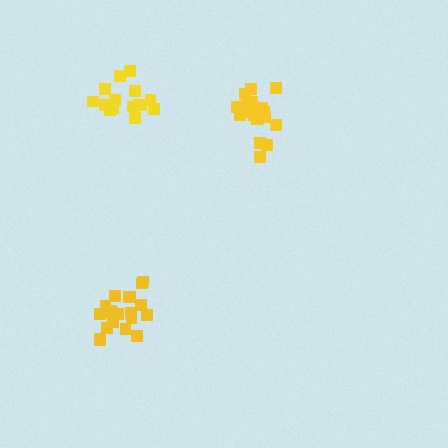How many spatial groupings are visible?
There are 3 spatial groupings.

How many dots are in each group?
Group 1: 20 dots, Group 2: 20 dots, Group 3: 16 dots (56 total).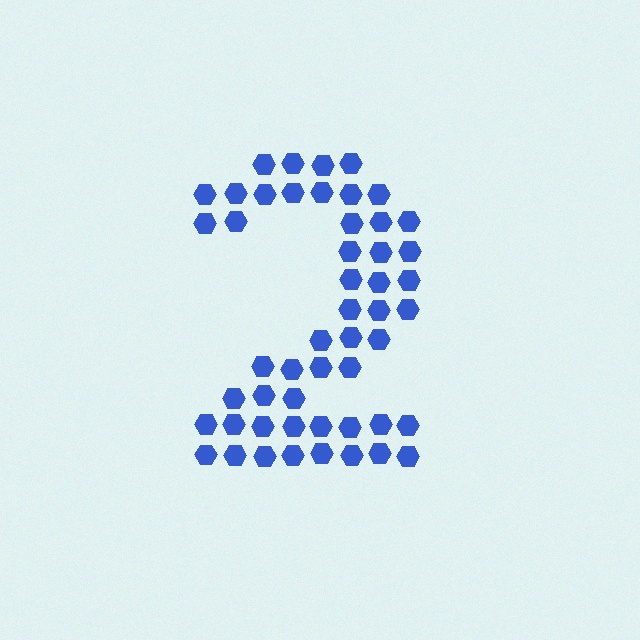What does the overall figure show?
The overall figure shows the digit 2.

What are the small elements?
The small elements are hexagons.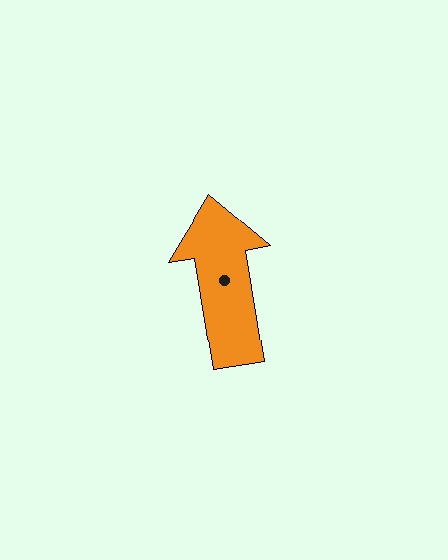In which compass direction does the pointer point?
North.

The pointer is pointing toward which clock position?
Roughly 12 o'clock.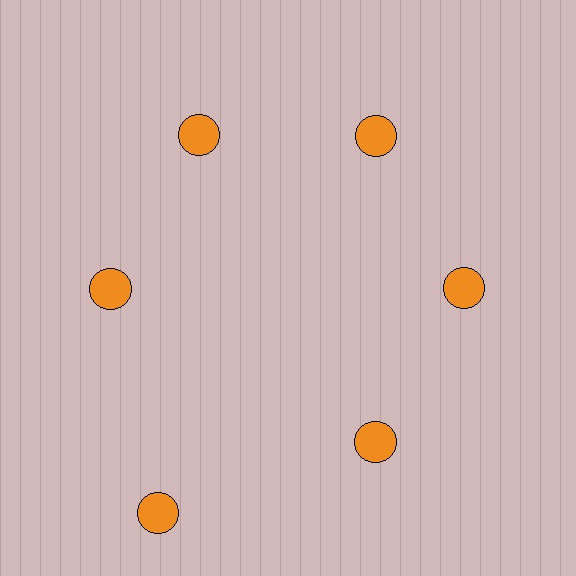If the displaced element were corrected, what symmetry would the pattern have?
It would have 6-fold rotational symmetry — the pattern would map onto itself every 60 degrees.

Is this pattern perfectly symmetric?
No. The 6 orange circles are arranged in a ring, but one element near the 7 o'clock position is pushed outward from the center, breaking the 6-fold rotational symmetry.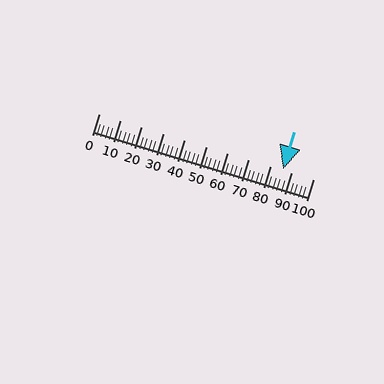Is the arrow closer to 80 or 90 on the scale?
The arrow is closer to 90.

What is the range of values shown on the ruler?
The ruler shows values from 0 to 100.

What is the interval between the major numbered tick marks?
The major tick marks are spaced 10 units apart.